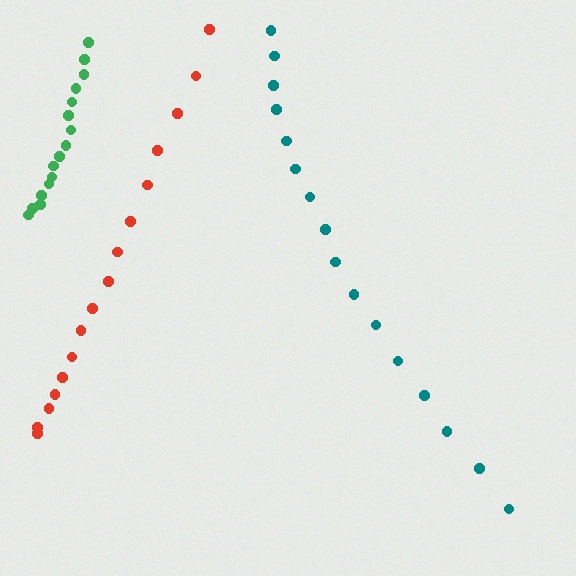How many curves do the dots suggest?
There are 3 distinct paths.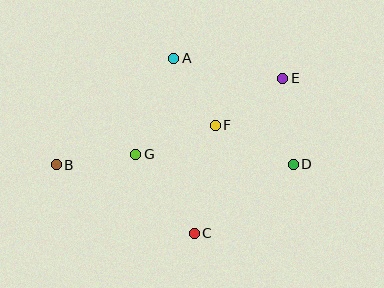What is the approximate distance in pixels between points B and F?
The distance between B and F is approximately 164 pixels.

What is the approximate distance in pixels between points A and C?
The distance between A and C is approximately 176 pixels.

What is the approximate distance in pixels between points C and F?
The distance between C and F is approximately 110 pixels.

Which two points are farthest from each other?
Points B and E are farthest from each other.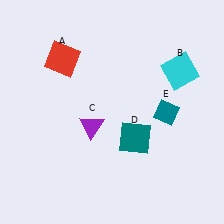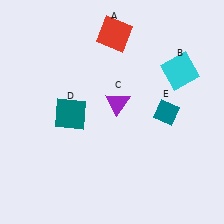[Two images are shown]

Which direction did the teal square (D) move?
The teal square (D) moved left.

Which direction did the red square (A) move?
The red square (A) moved right.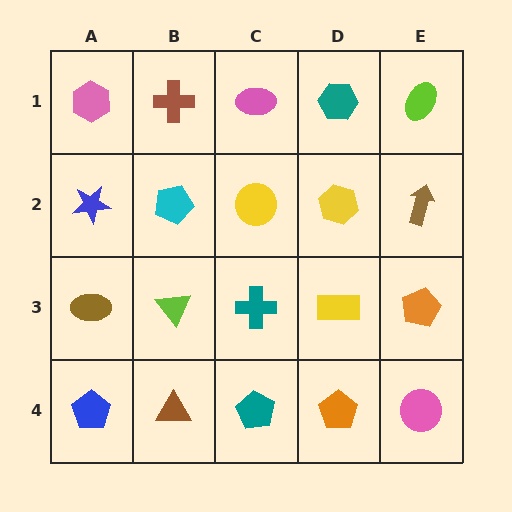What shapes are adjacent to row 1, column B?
A cyan pentagon (row 2, column B), a pink hexagon (row 1, column A), a pink ellipse (row 1, column C).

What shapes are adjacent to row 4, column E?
An orange pentagon (row 3, column E), an orange pentagon (row 4, column D).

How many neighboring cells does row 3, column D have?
4.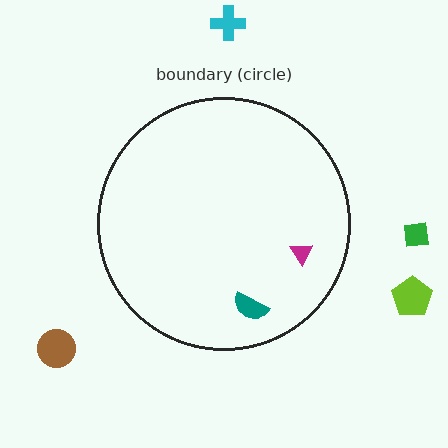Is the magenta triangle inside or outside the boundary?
Inside.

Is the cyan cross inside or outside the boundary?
Outside.